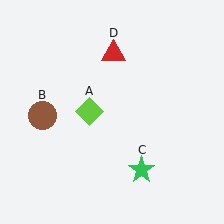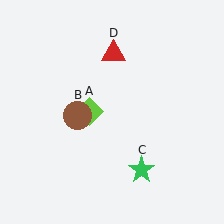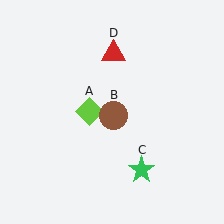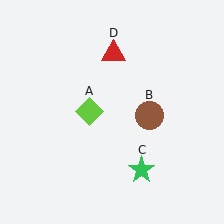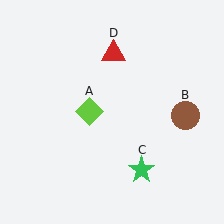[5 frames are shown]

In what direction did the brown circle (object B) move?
The brown circle (object B) moved right.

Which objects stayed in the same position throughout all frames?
Lime diamond (object A) and green star (object C) and red triangle (object D) remained stationary.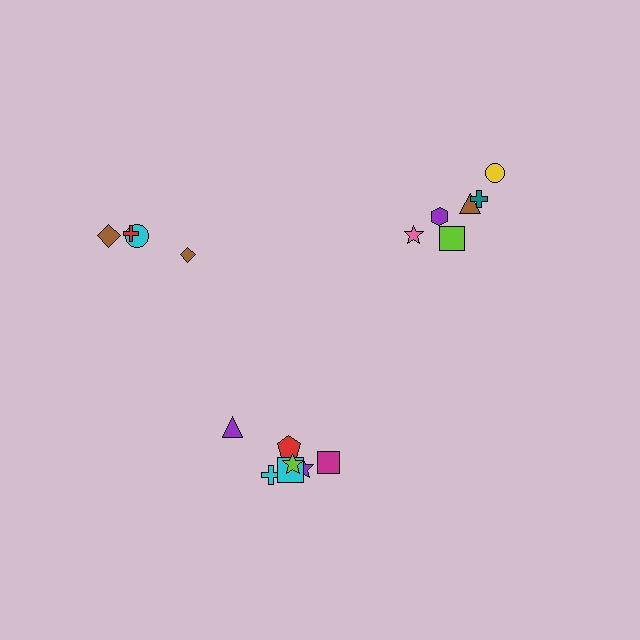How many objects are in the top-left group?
There are 4 objects.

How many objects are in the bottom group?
There are 7 objects.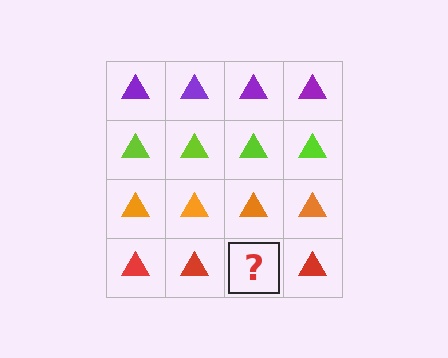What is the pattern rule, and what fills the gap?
The rule is that each row has a consistent color. The gap should be filled with a red triangle.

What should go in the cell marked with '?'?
The missing cell should contain a red triangle.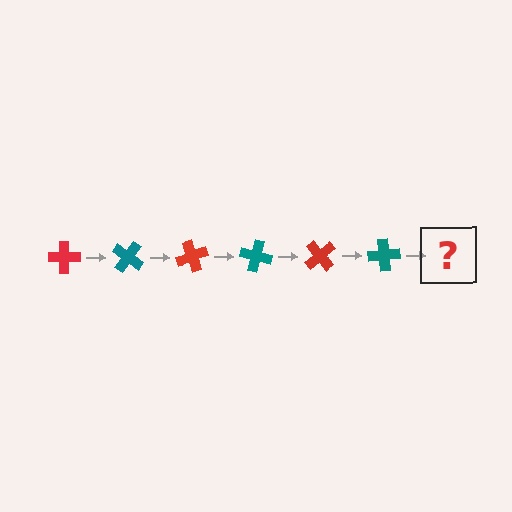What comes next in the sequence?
The next element should be a red cross, rotated 210 degrees from the start.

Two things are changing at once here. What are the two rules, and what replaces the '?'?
The two rules are that it rotates 35 degrees each step and the color cycles through red and teal. The '?' should be a red cross, rotated 210 degrees from the start.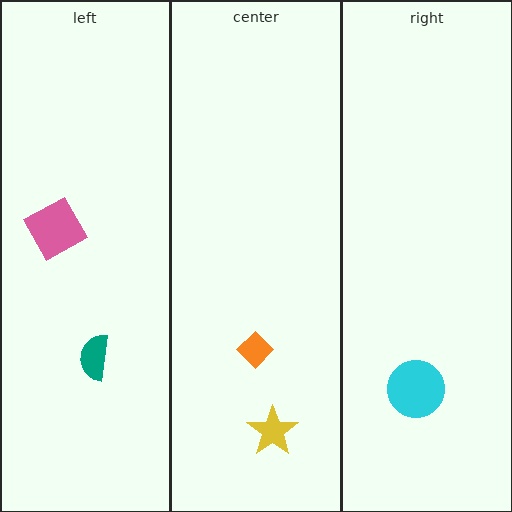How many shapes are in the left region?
2.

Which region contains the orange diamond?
The center region.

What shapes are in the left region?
The pink square, the teal semicircle.